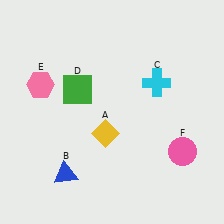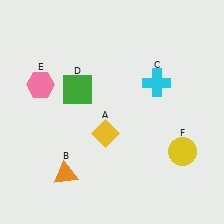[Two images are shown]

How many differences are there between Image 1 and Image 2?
There are 2 differences between the two images.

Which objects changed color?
B changed from blue to orange. F changed from pink to yellow.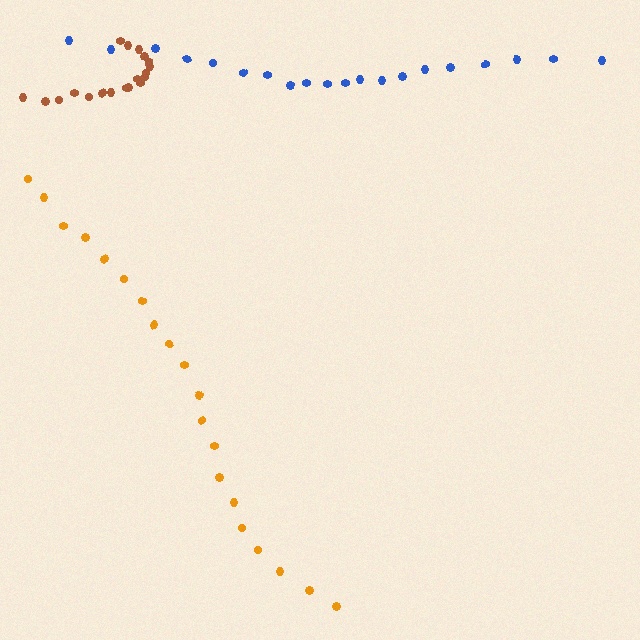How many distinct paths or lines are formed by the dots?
There are 3 distinct paths.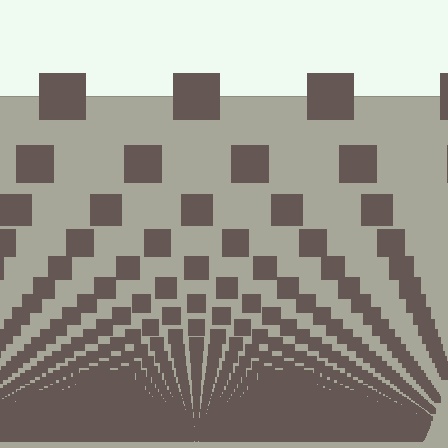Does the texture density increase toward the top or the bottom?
Density increases toward the bottom.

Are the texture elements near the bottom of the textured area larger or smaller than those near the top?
Smaller. The gradient is inverted — elements near the bottom are smaller and denser.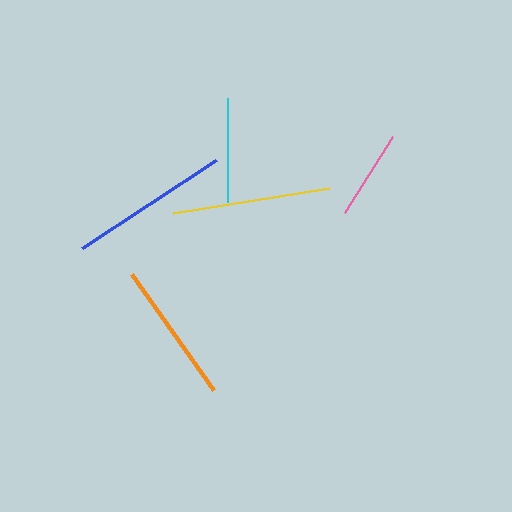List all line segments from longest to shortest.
From longest to shortest: blue, yellow, orange, cyan, pink.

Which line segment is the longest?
The blue line is the longest at approximately 161 pixels.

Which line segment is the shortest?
The pink line is the shortest at approximately 89 pixels.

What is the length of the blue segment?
The blue segment is approximately 161 pixels long.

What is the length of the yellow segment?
The yellow segment is approximately 158 pixels long.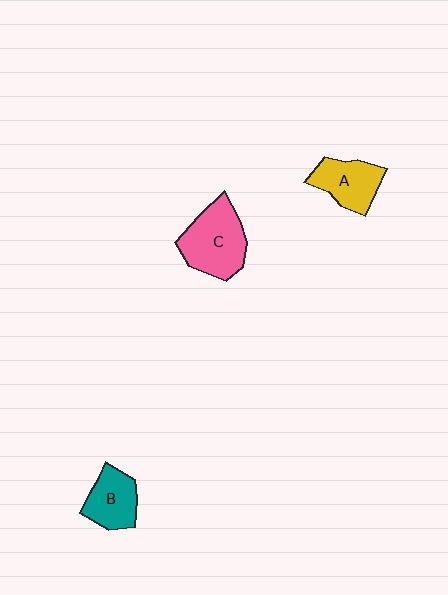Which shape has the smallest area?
Shape B (teal).